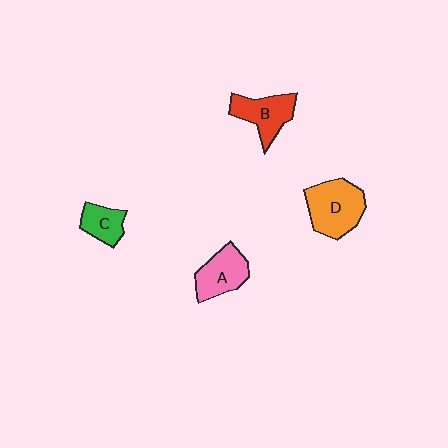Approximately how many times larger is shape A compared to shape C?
Approximately 1.4 times.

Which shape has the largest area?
Shape D (orange).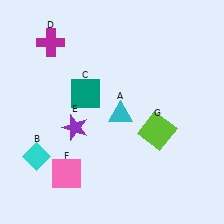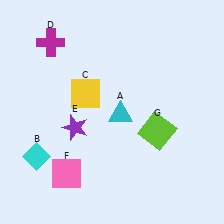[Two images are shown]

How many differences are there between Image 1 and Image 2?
There is 1 difference between the two images.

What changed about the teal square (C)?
In Image 1, C is teal. In Image 2, it changed to yellow.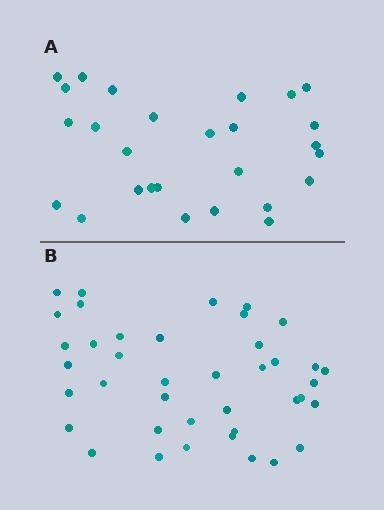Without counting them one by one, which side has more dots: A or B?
Region B (the bottom region) has more dots.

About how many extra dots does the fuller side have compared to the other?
Region B has approximately 15 more dots than region A.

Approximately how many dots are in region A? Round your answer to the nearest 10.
About 30 dots. (The exact count is 27, which rounds to 30.)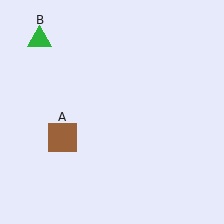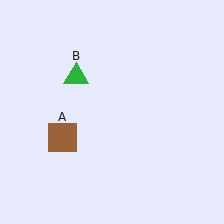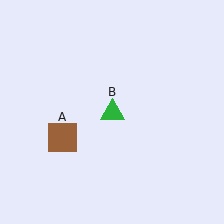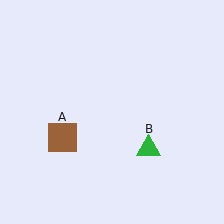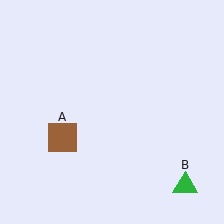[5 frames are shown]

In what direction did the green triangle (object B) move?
The green triangle (object B) moved down and to the right.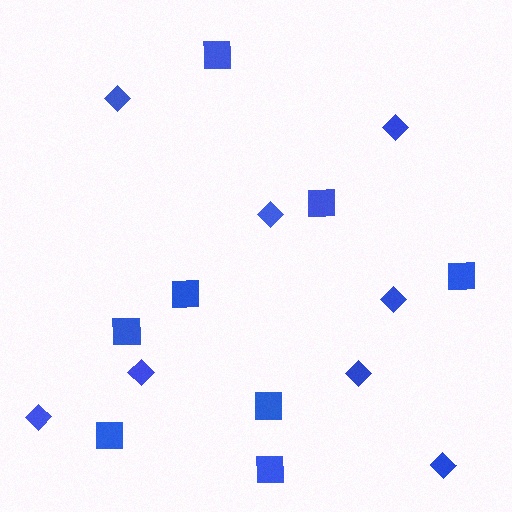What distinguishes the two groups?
There are 2 groups: one group of squares (8) and one group of diamonds (8).